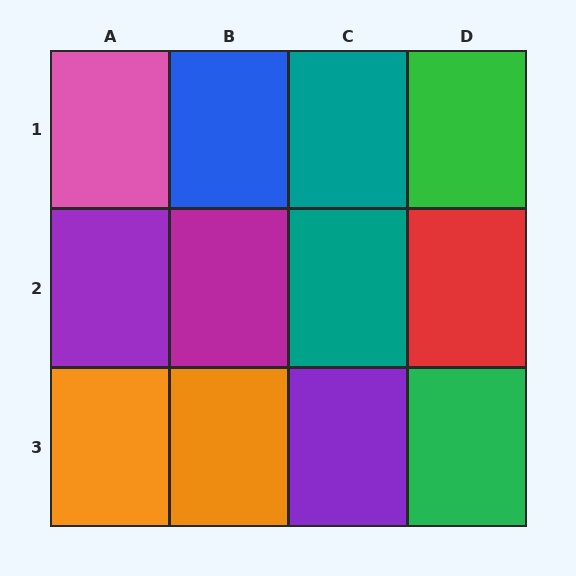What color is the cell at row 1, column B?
Blue.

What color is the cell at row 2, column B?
Magenta.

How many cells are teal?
2 cells are teal.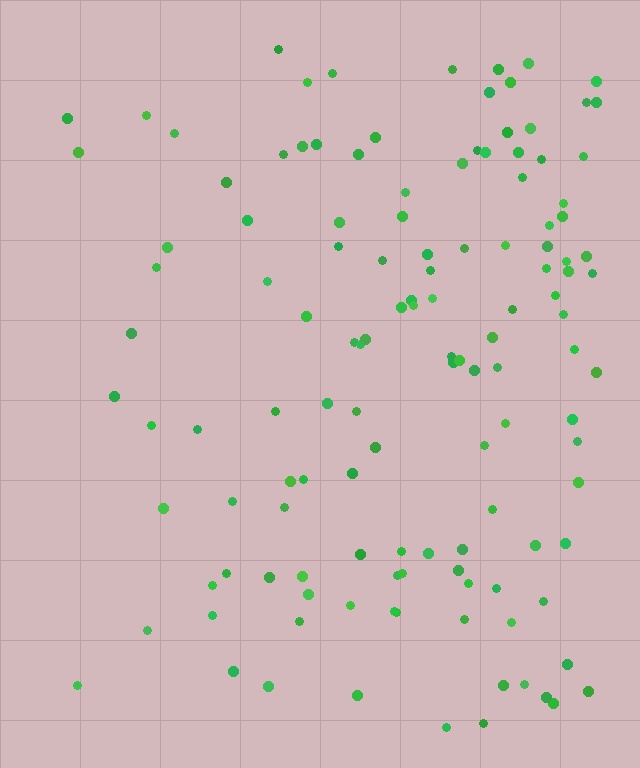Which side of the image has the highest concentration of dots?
The right.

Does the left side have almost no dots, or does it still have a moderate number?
Still a moderate number, just noticeably fewer than the right.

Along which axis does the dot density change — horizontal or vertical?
Horizontal.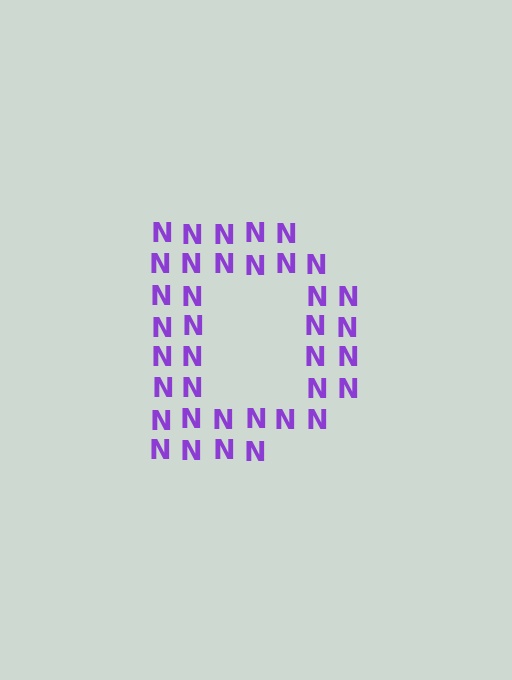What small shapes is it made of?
It is made of small letter N's.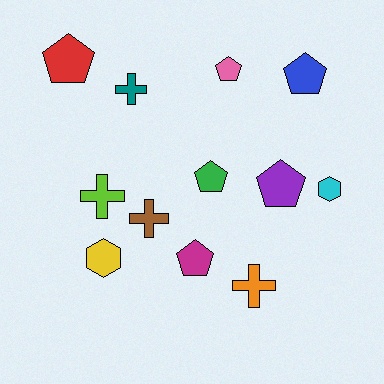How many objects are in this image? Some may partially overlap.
There are 12 objects.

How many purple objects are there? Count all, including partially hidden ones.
There is 1 purple object.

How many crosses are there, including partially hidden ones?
There are 4 crosses.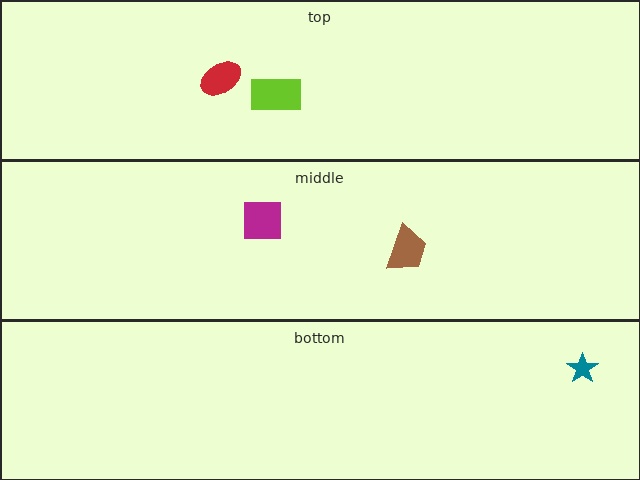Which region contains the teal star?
The bottom region.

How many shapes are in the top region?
2.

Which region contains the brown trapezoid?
The middle region.